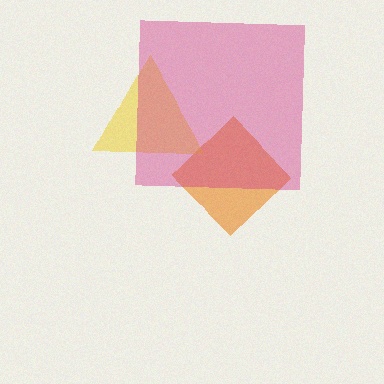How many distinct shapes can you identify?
There are 3 distinct shapes: an orange diamond, a yellow triangle, a magenta square.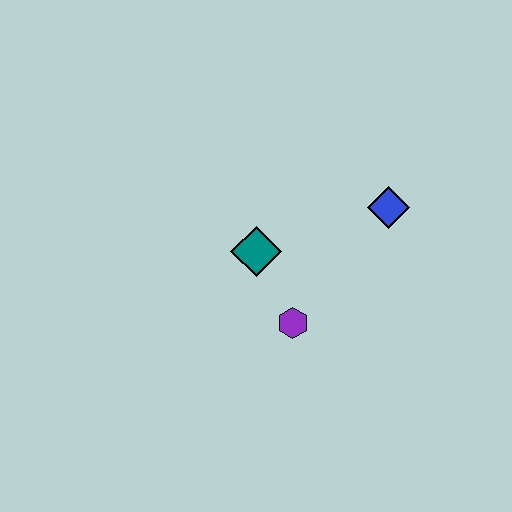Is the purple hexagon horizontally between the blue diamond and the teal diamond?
Yes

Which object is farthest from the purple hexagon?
The blue diamond is farthest from the purple hexagon.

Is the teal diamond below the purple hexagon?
No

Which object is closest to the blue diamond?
The teal diamond is closest to the blue diamond.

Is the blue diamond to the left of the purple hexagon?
No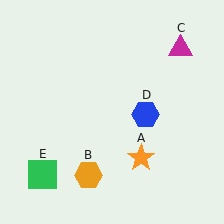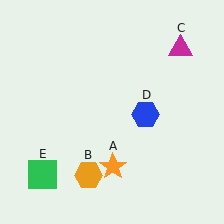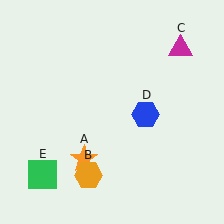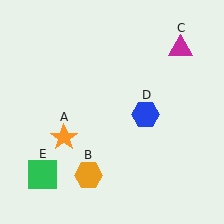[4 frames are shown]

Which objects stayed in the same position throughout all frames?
Orange hexagon (object B) and magenta triangle (object C) and blue hexagon (object D) and green square (object E) remained stationary.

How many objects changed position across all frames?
1 object changed position: orange star (object A).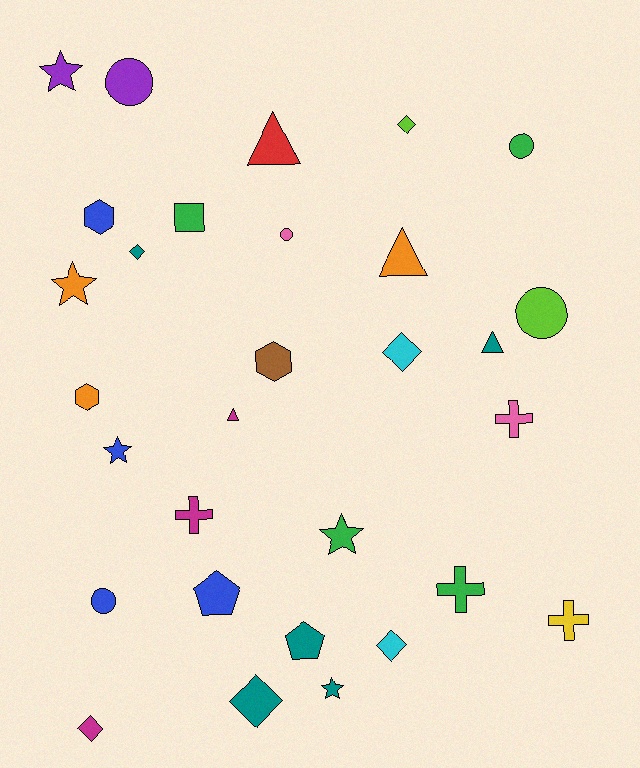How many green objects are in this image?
There are 4 green objects.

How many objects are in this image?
There are 30 objects.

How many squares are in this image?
There is 1 square.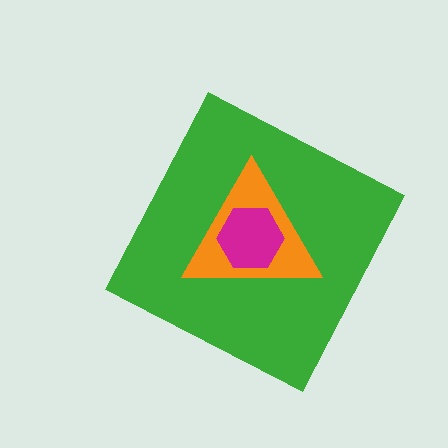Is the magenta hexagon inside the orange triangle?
Yes.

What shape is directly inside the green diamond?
The orange triangle.